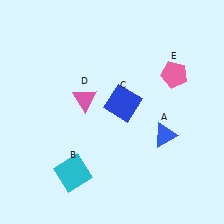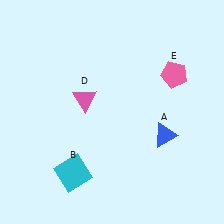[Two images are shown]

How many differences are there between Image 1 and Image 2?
There is 1 difference between the two images.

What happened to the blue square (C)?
The blue square (C) was removed in Image 2. It was in the top-right area of Image 1.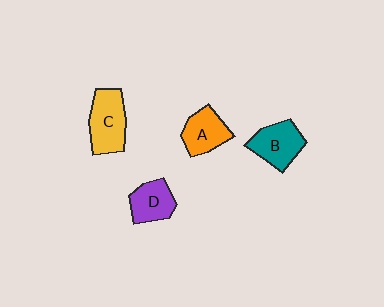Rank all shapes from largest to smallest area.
From largest to smallest: C (yellow), B (teal), A (orange), D (purple).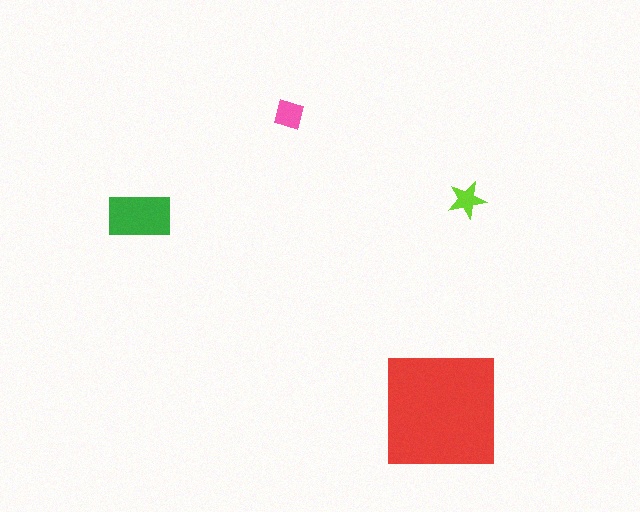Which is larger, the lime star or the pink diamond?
The pink diamond.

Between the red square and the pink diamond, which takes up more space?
The red square.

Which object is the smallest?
The lime star.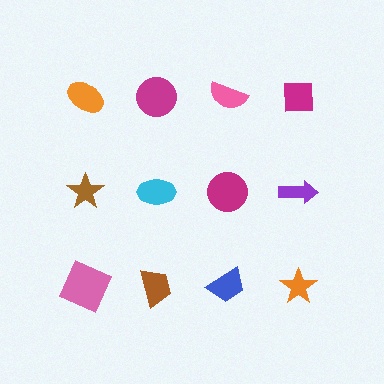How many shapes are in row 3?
4 shapes.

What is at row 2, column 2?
A cyan ellipse.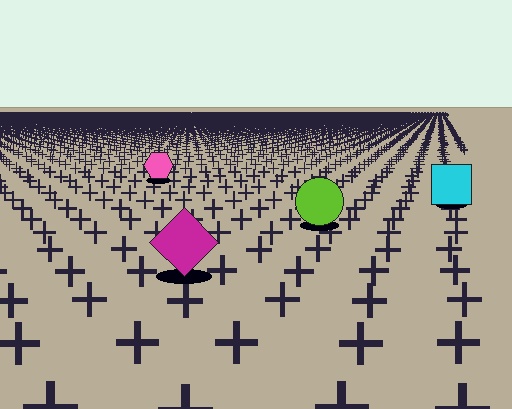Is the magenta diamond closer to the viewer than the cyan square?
Yes. The magenta diamond is closer — you can tell from the texture gradient: the ground texture is coarser near it.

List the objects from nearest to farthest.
From nearest to farthest: the magenta diamond, the lime circle, the cyan square, the pink hexagon.